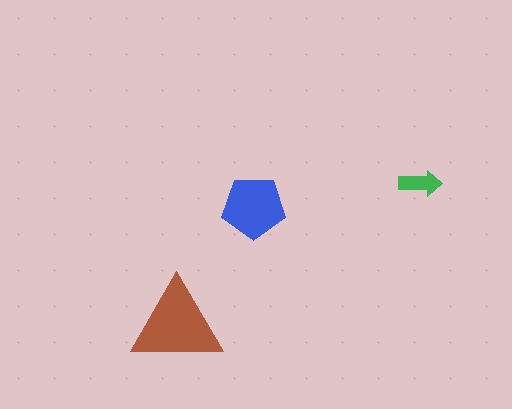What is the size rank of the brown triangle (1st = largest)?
1st.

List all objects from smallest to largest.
The green arrow, the blue pentagon, the brown triangle.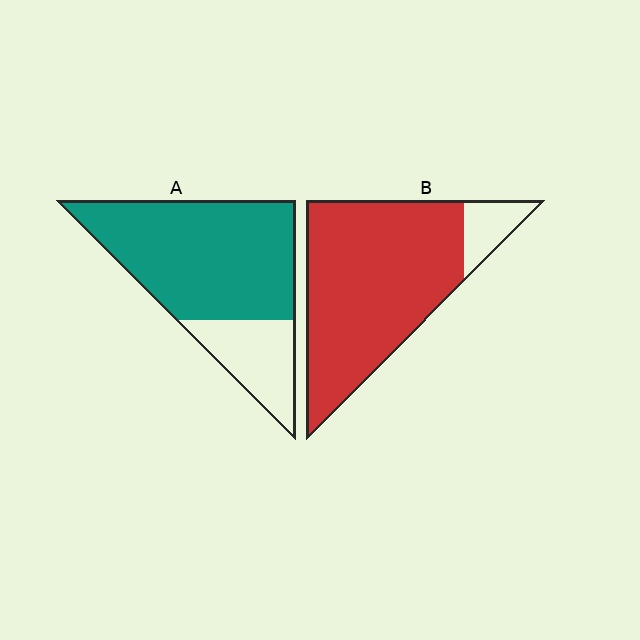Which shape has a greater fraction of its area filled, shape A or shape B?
Shape B.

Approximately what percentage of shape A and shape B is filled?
A is approximately 75% and B is approximately 90%.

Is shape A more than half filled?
Yes.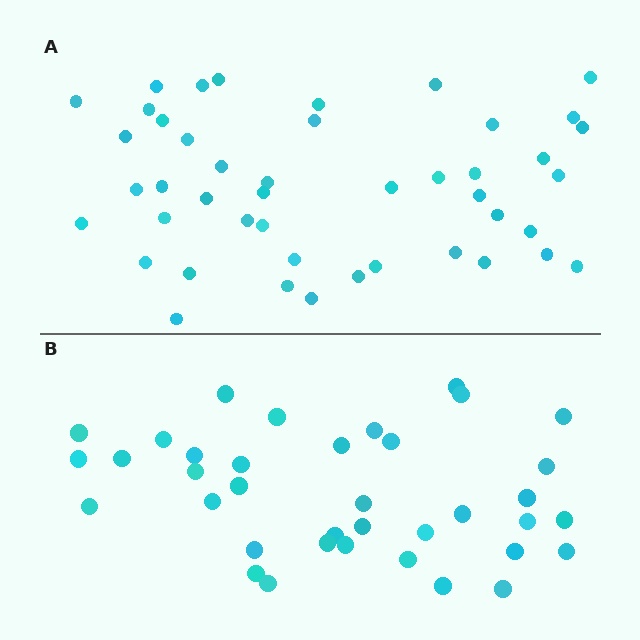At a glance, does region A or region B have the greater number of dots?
Region A (the top region) has more dots.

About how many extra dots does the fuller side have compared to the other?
Region A has roughly 8 or so more dots than region B.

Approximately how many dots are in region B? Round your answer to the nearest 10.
About 40 dots. (The exact count is 37, which rounds to 40.)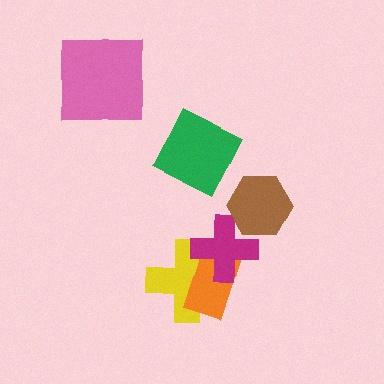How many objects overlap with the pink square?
0 objects overlap with the pink square.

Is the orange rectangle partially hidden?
Yes, it is partially covered by another shape.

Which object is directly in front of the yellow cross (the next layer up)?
The orange rectangle is directly in front of the yellow cross.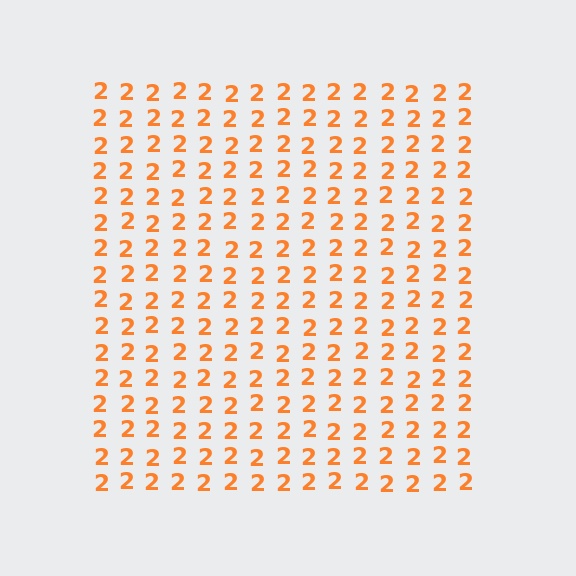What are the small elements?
The small elements are digit 2's.